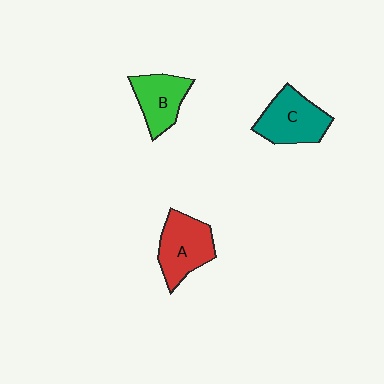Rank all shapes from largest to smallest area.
From largest to smallest: A (red), C (teal), B (green).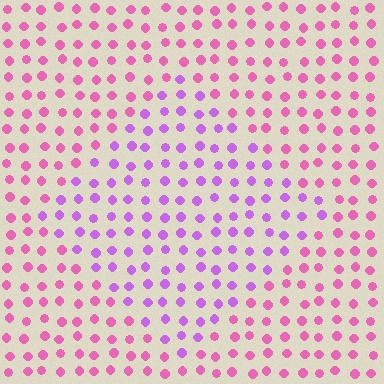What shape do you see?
I see a diamond.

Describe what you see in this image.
The image is filled with small pink elements in a uniform arrangement. A diamond-shaped region is visible where the elements are tinted to a slightly different hue, forming a subtle color boundary.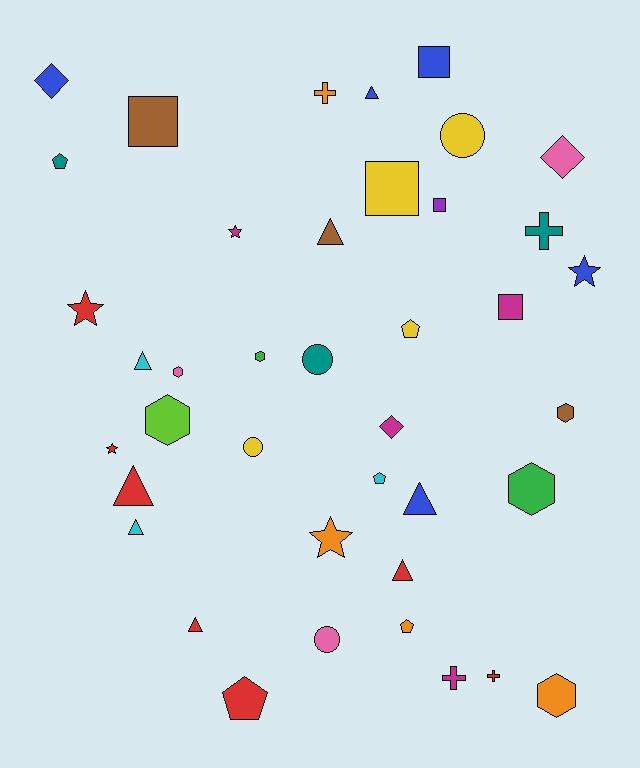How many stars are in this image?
There are 5 stars.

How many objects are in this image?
There are 40 objects.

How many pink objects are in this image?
There are 3 pink objects.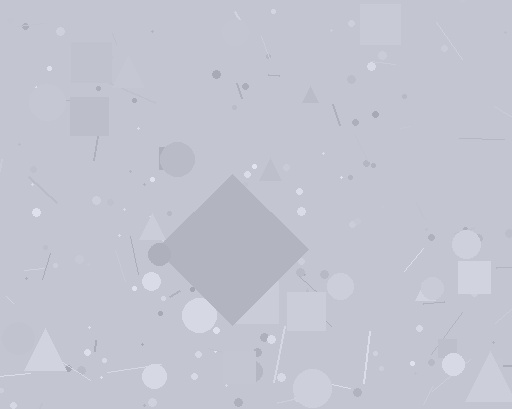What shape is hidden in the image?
A diamond is hidden in the image.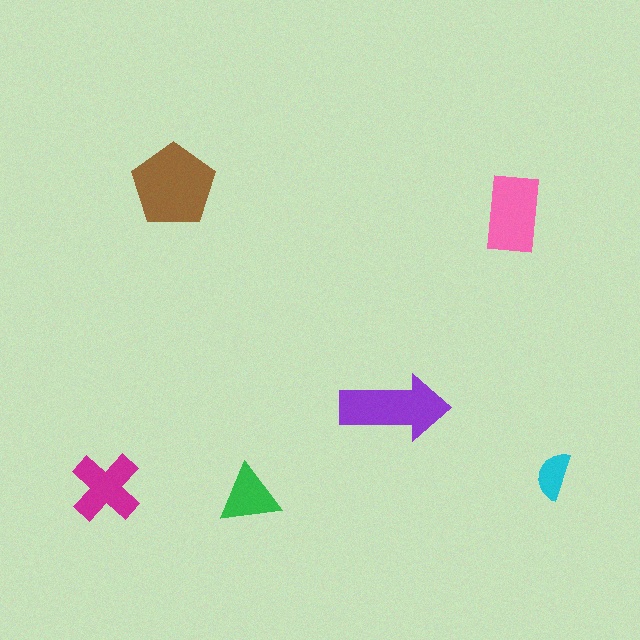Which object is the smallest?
The cyan semicircle.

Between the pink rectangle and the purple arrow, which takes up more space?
The purple arrow.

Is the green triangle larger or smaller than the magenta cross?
Smaller.